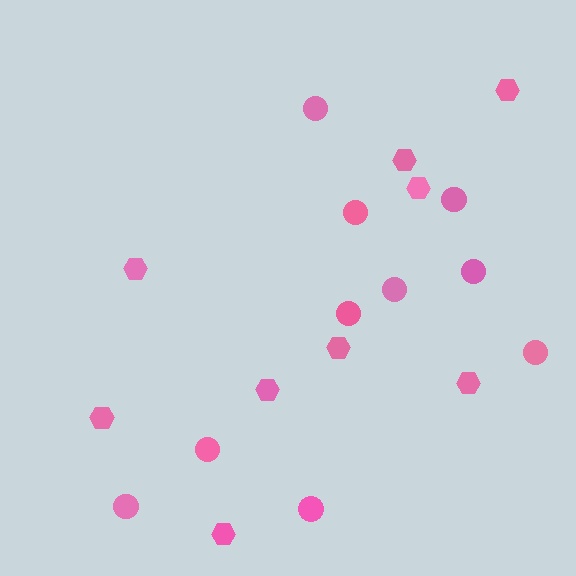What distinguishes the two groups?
There are 2 groups: one group of circles (10) and one group of hexagons (9).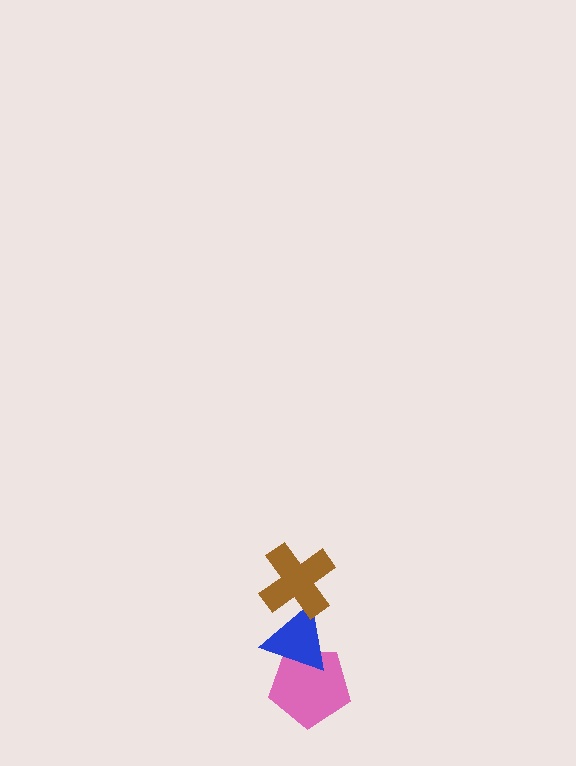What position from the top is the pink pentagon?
The pink pentagon is 3rd from the top.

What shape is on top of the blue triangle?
The brown cross is on top of the blue triangle.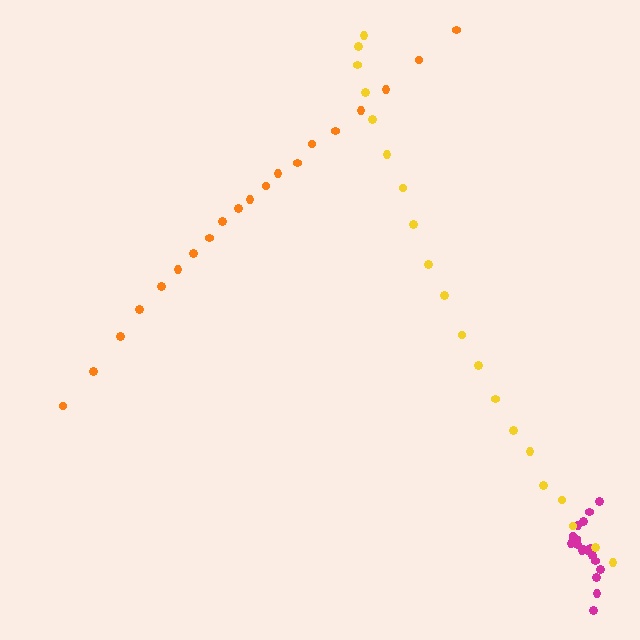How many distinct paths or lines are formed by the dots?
There are 3 distinct paths.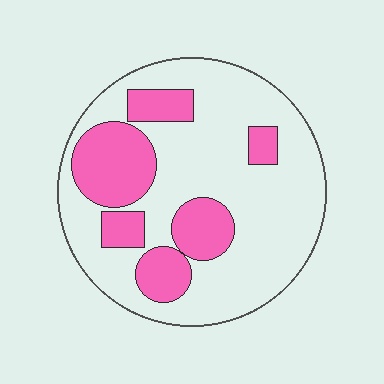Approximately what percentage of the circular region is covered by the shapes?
Approximately 30%.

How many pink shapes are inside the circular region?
6.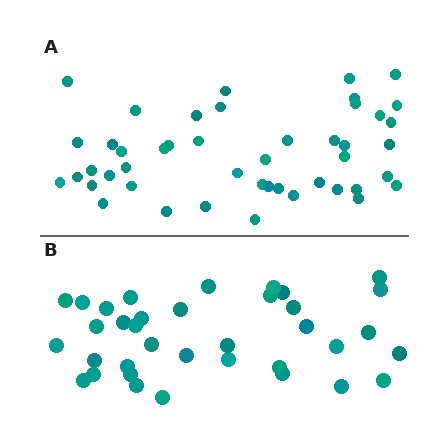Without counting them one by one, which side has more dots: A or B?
Region A (the top region) has more dots.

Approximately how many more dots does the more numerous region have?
Region A has roughly 10 or so more dots than region B.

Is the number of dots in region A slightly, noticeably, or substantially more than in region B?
Region A has noticeably more, but not dramatically so. The ratio is roughly 1.3 to 1.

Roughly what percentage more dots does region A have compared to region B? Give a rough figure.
About 30% more.